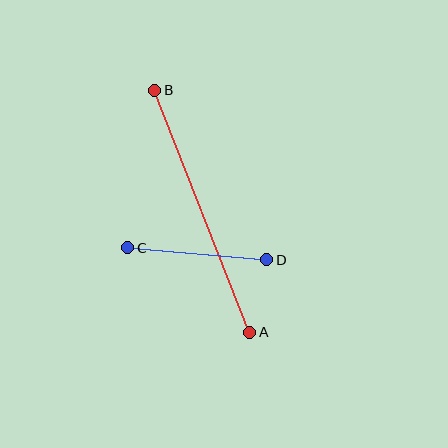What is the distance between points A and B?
The distance is approximately 260 pixels.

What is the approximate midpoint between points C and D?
The midpoint is at approximately (197, 254) pixels.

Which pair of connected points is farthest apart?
Points A and B are farthest apart.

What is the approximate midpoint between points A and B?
The midpoint is at approximately (202, 211) pixels.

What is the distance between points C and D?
The distance is approximately 140 pixels.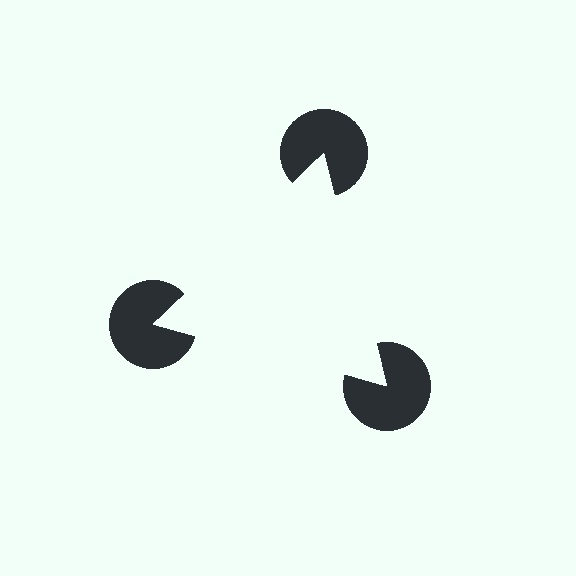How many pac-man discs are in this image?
There are 3 — one at each vertex of the illusory triangle.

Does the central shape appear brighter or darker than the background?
It typically appears slightly brighter than the background, even though no actual brightness change is drawn.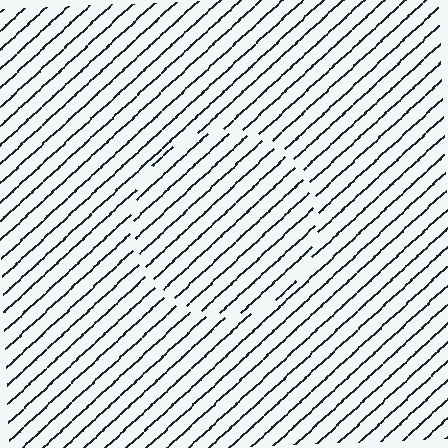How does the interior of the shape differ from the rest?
The interior of the shape contains the same grating, shifted by half a period — the contour is defined by the phase discontinuity where line-ends from the inner and outer gratings abut.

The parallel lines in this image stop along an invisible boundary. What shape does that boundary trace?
An illusory circle. The interior of the shape contains the same grating, shifted by half a period — the contour is defined by the phase discontinuity where line-ends from the inner and outer gratings abut.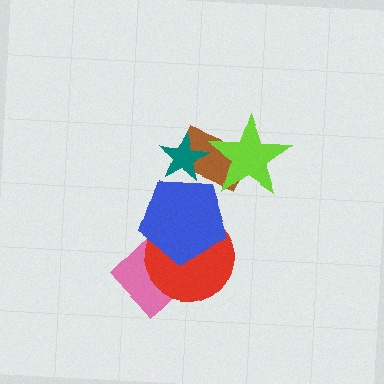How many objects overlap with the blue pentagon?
4 objects overlap with the blue pentagon.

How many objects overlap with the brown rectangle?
3 objects overlap with the brown rectangle.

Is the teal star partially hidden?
Yes, it is partially covered by another shape.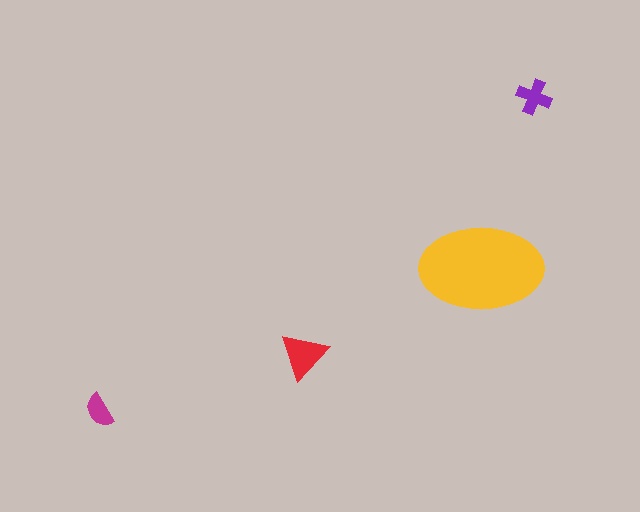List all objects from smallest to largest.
The magenta semicircle, the purple cross, the red triangle, the yellow ellipse.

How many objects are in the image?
There are 4 objects in the image.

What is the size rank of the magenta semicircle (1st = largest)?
4th.